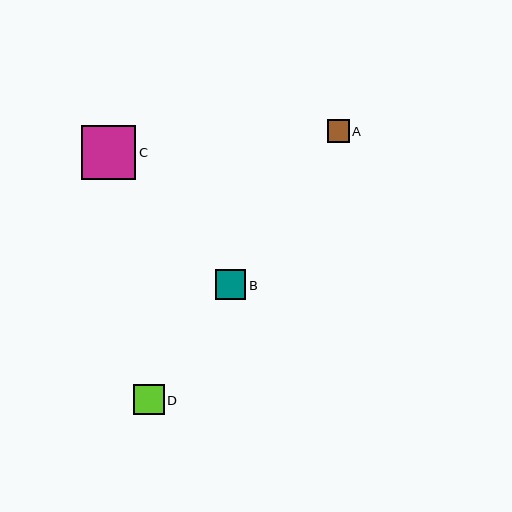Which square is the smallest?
Square A is the smallest with a size of approximately 22 pixels.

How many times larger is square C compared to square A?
Square C is approximately 2.5 times the size of square A.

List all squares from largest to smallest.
From largest to smallest: C, D, B, A.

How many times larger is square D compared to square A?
Square D is approximately 1.4 times the size of square A.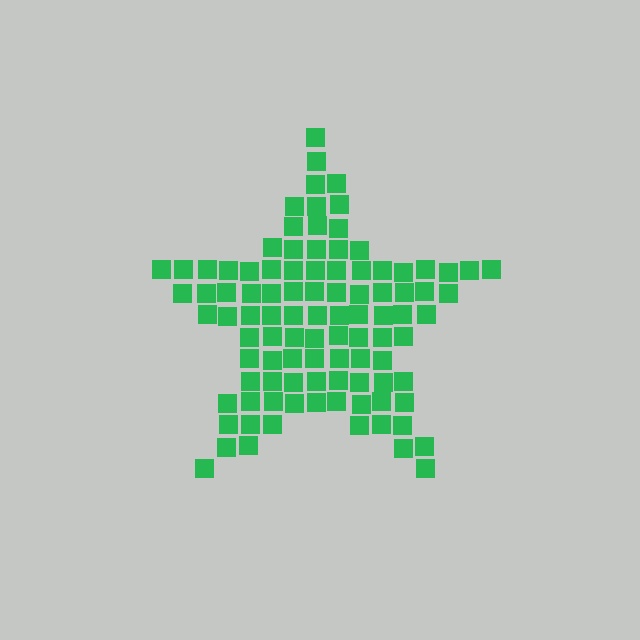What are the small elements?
The small elements are squares.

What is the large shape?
The large shape is a star.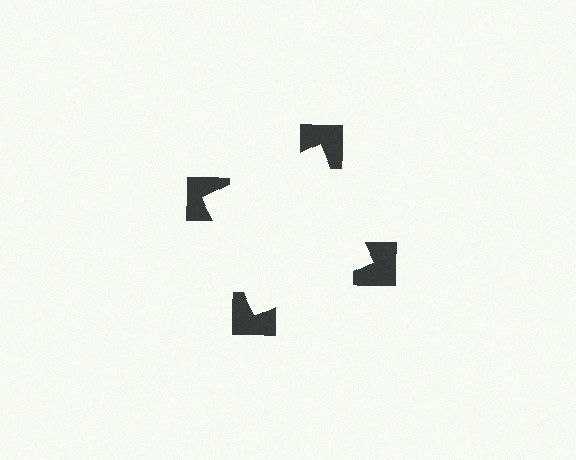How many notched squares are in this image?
There are 4 — one at each vertex of the illusory square.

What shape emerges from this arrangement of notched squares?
An illusory square — its edges are inferred from the aligned wedge cuts in the notched squares, not physically drawn.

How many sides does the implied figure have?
4 sides.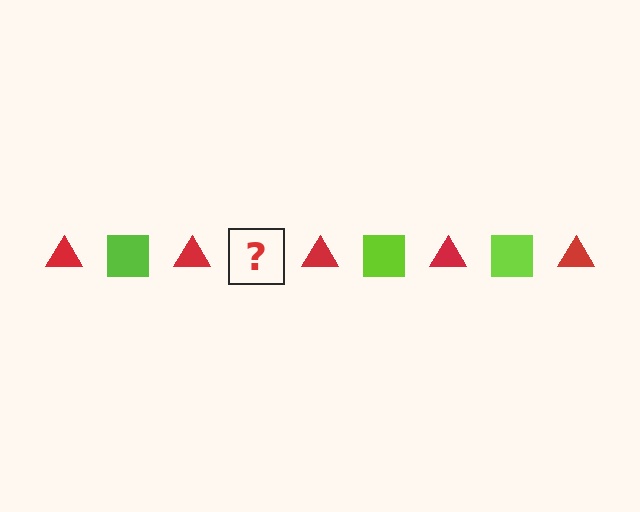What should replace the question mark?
The question mark should be replaced with a lime square.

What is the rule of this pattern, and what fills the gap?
The rule is that the pattern alternates between red triangle and lime square. The gap should be filled with a lime square.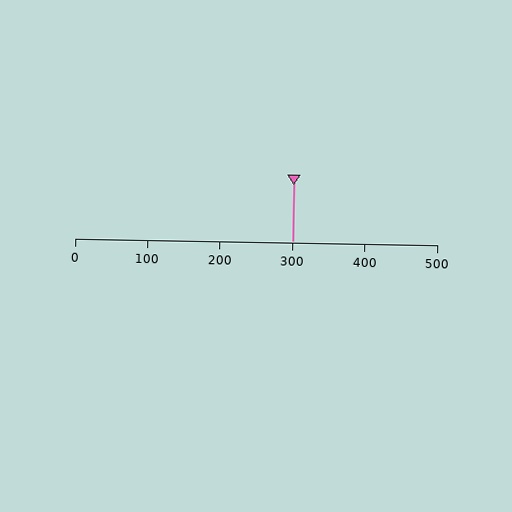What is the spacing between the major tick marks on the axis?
The major ticks are spaced 100 apart.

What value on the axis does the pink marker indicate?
The marker indicates approximately 300.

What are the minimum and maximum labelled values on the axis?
The axis runs from 0 to 500.